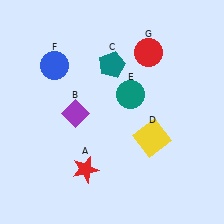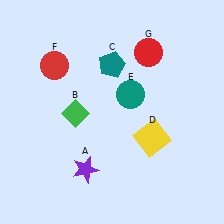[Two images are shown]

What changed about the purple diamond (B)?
In Image 1, B is purple. In Image 2, it changed to green.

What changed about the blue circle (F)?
In Image 1, F is blue. In Image 2, it changed to red.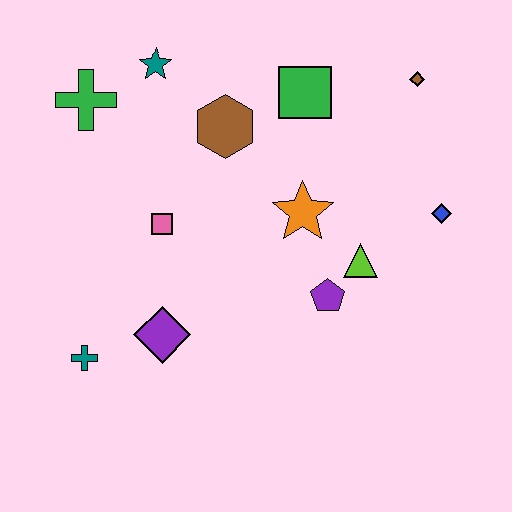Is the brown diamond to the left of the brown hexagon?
No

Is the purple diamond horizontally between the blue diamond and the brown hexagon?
No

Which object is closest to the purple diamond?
The teal cross is closest to the purple diamond.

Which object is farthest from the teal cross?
The brown diamond is farthest from the teal cross.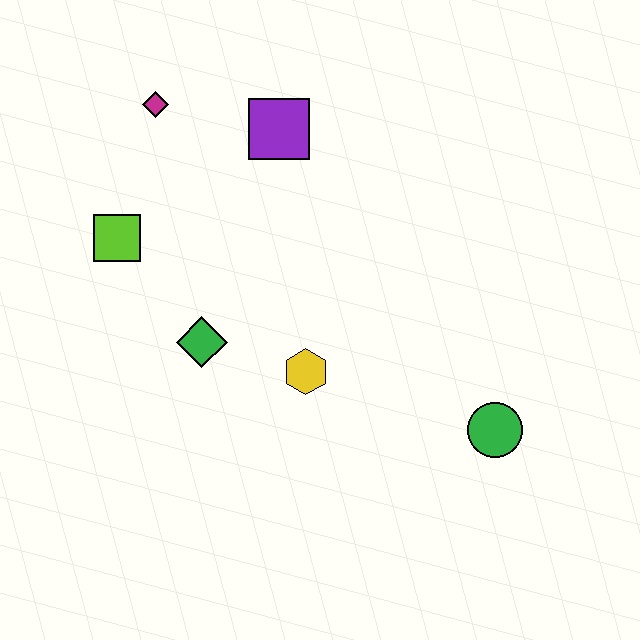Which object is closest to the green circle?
The yellow hexagon is closest to the green circle.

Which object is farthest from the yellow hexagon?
The magenta diamond is farthest from the yellow hexagon.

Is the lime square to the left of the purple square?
Yes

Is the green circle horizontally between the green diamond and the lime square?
No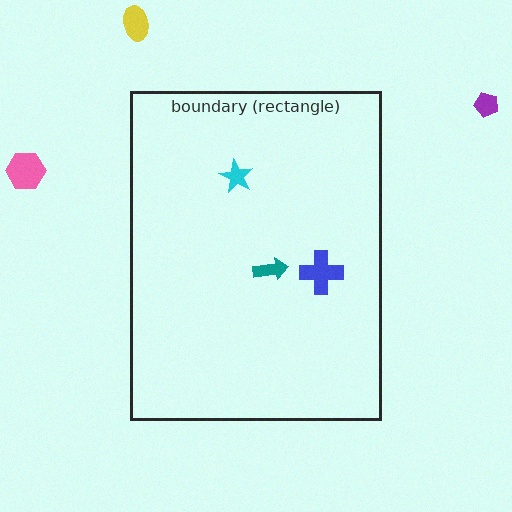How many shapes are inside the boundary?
3 inside, 3 outside.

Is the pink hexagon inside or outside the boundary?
Outside.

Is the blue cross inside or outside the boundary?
Inside.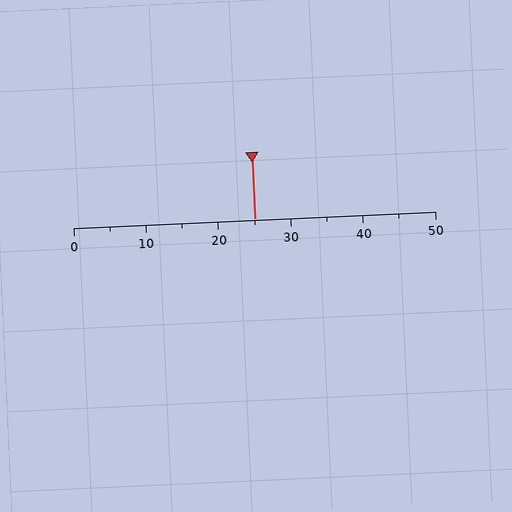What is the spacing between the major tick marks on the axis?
The major ticks are spaced 10 apart.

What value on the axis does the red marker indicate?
The marker indicates approximately 25.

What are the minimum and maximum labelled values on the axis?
The axis runs from 0 to 50.